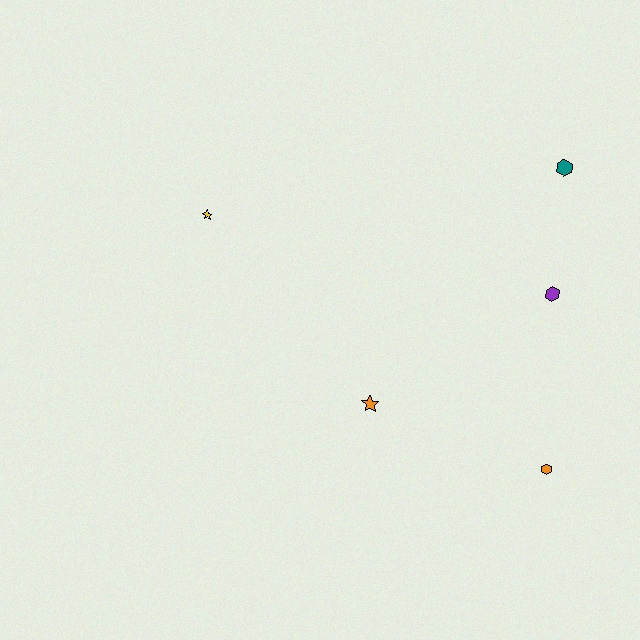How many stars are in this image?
There are 2 stars.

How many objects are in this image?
There are 5 objects.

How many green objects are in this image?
There are no green objects.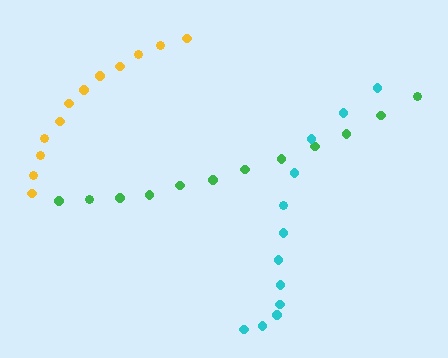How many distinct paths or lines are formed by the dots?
There are 3 distinct paths.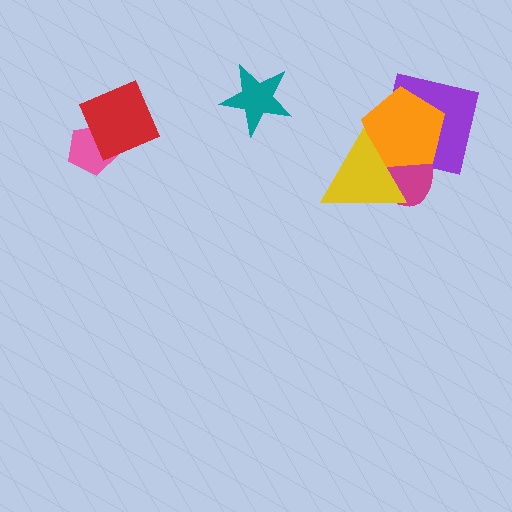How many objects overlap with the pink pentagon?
1 object overlaps with the pink pentagon.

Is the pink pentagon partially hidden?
Yes, it is partially covered by another shape.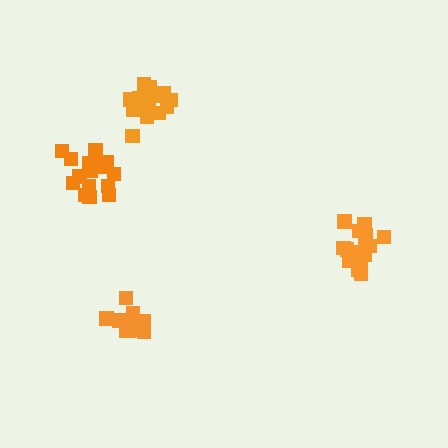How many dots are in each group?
Group 1: 15 dots, Group 2: 16 dots, Group 3: 17 dots, Group 4: 17 dots (65 total).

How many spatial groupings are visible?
There are 4 spatial groupings.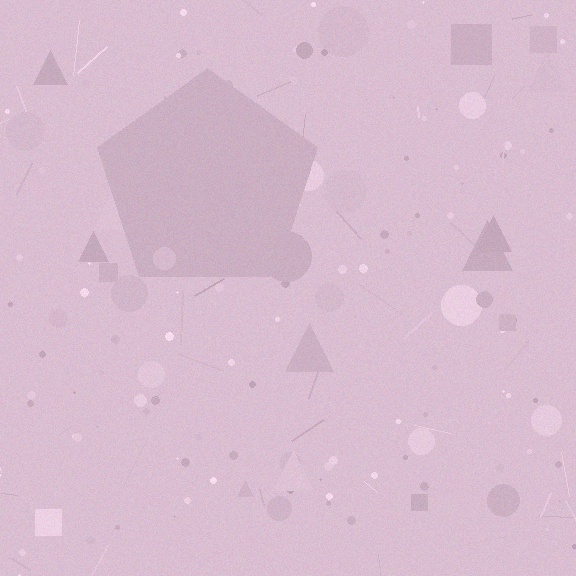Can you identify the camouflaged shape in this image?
The camouflaged shape is a pentagon.